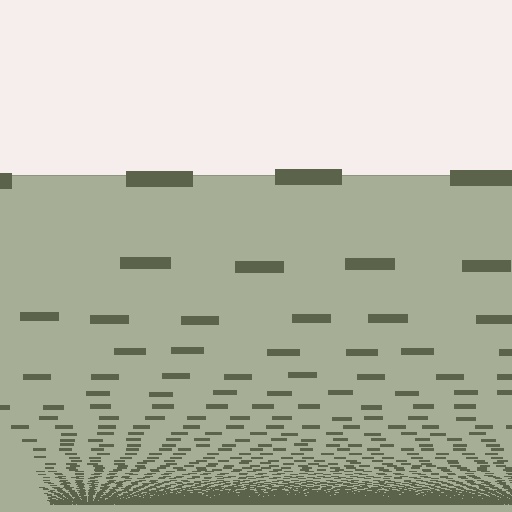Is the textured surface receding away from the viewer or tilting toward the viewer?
The surface appears to tilt toward the viewer. Texture elements get larger and sparser toward the top.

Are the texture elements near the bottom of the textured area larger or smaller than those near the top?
Smaller. The gradient is inverted — elements near the bottom are smaller and denser.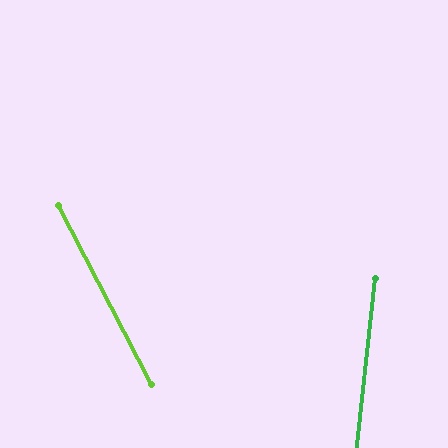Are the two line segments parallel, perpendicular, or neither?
Neither parallel nor perpendicular — they differ by about 34°.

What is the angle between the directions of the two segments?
Approximately 34 degrees.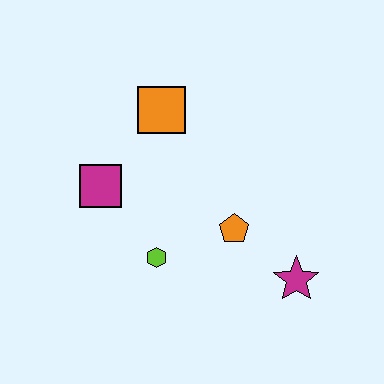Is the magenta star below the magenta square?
Yes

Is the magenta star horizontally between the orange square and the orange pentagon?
No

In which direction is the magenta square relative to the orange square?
The magenta square is below the orange square.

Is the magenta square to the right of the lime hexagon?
No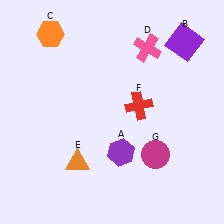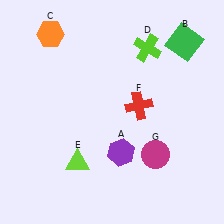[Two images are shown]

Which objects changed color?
B changed from purple to green. D changed from pink to lime. E changed from orange to lime.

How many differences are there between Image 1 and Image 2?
There are 3 differences between the two images.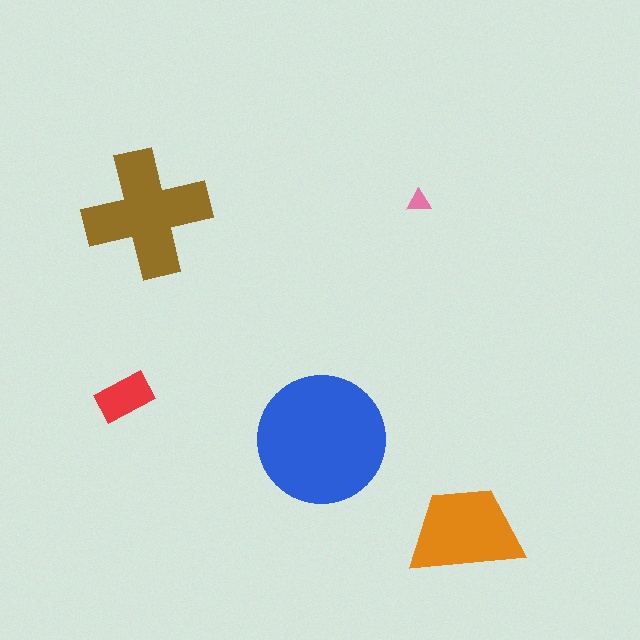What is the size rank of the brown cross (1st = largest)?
2nd.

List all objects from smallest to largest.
The pink triangle, the red rectangle, the orange trapezoid, the brown cross, the blue circle.